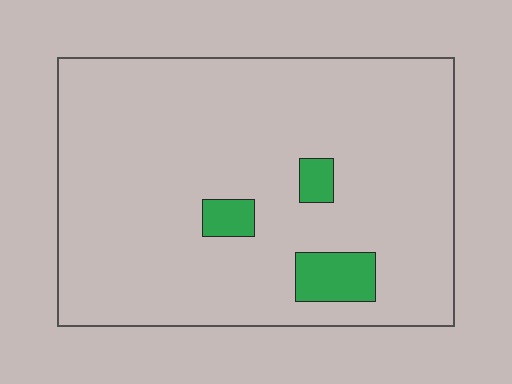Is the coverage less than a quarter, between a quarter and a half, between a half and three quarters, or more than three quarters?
Less than a quarter.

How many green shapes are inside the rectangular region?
3.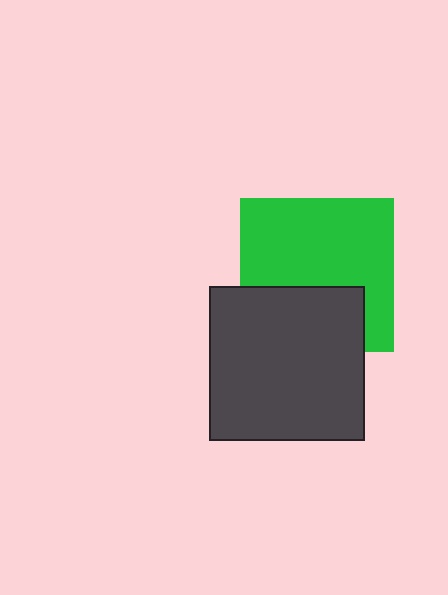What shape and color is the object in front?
The object in front is a dark gray square.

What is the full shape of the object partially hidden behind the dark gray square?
The partially hidden object is a green square.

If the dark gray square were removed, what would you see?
You would see the complete green square.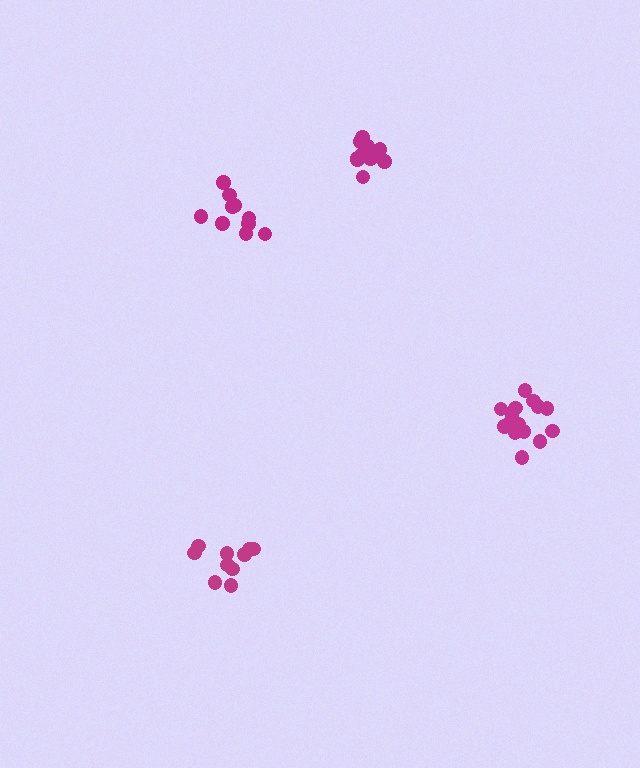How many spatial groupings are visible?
There are 4 spatial groupings.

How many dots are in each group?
Group 1: 10 dots, Group 2: 16 dots, Group 3: 10 dots, Group 4: 14 dots (50 total).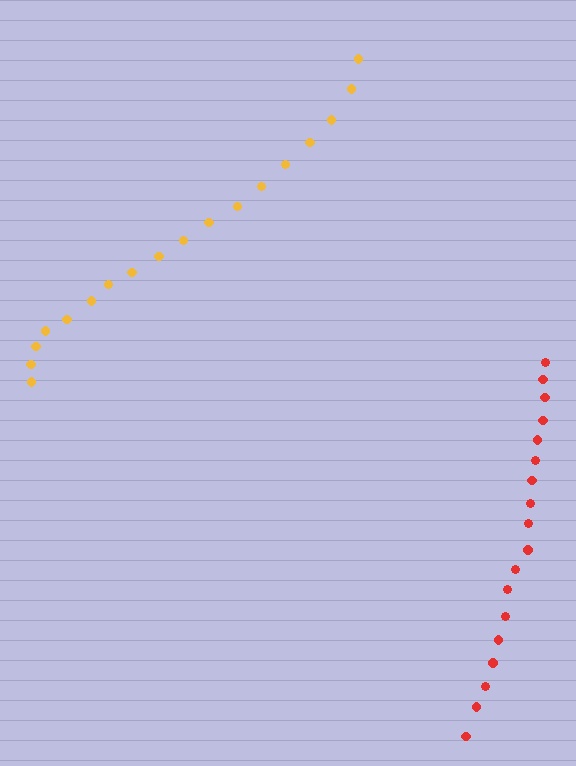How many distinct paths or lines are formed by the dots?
There are 2 distinct paths.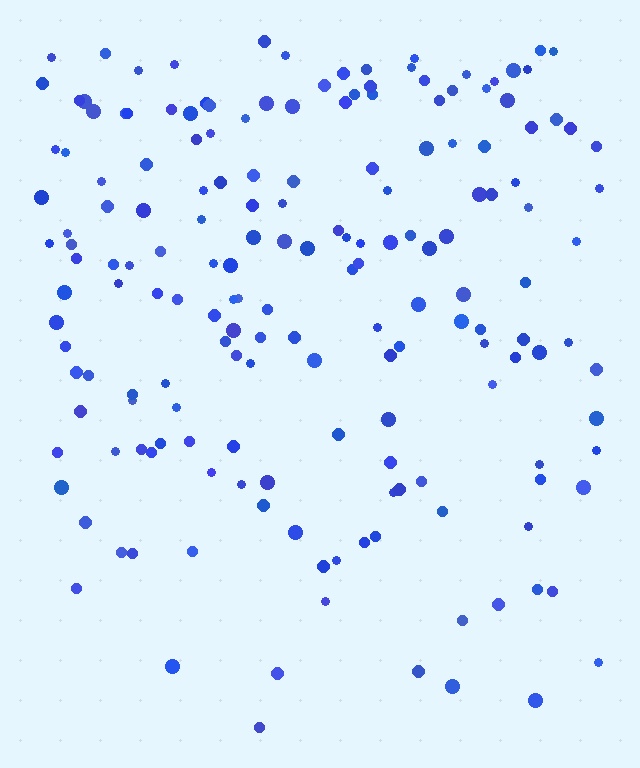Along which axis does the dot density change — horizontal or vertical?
Vertical.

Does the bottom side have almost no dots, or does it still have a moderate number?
Still a moderate number, just noticeably fewer than the top.